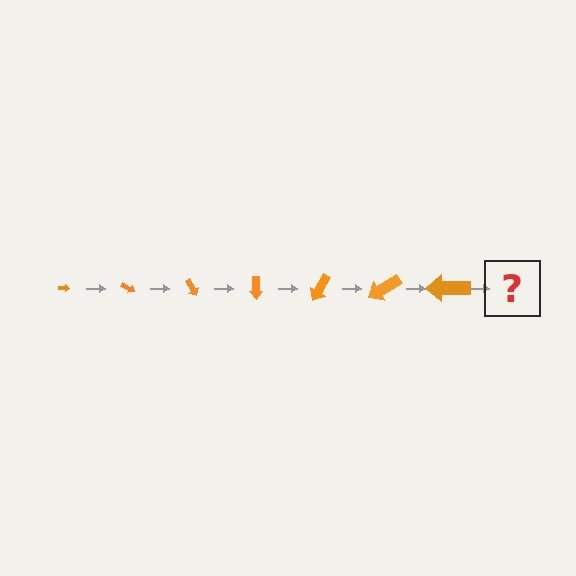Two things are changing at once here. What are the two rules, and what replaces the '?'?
The two rules are that the arrow grows larger each step and it rotates 30 degrees each step. The '?' should be an arrow, larger than the previous one and rotated 210 degrees from the start.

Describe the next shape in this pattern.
It should be an arrow, larger than the previous one and rotated 210 degrees from the start.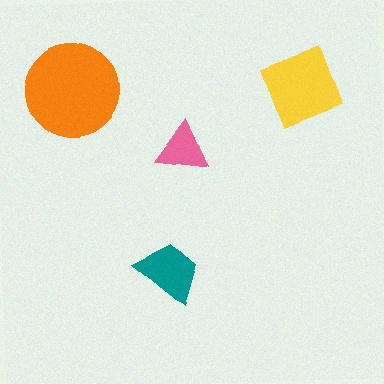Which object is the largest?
The orange circle.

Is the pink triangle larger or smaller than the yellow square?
Smaller.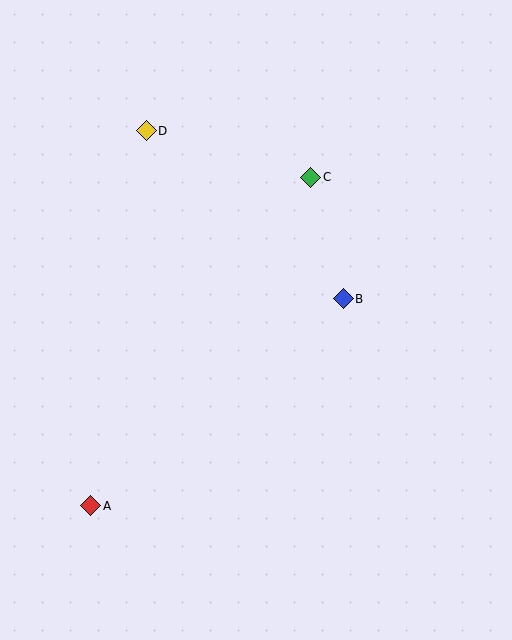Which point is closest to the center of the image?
Point B at (343, 299) is closest to the center.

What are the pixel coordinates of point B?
Point B is at (343, 299).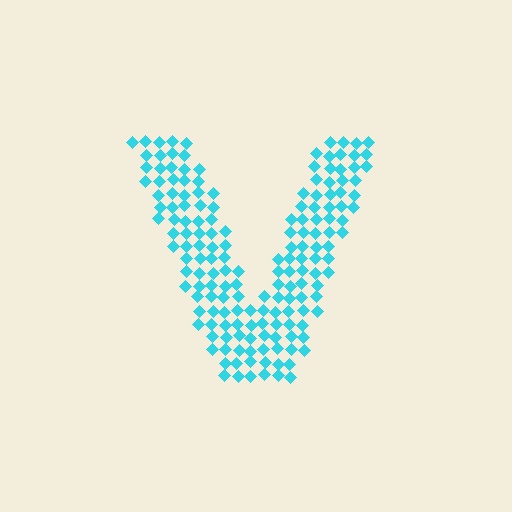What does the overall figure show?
The overall figure shows the letter V.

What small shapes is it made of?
It is made of small diamonds.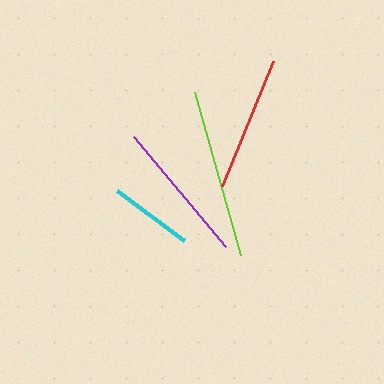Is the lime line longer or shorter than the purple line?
The lime line is longer than the purple line.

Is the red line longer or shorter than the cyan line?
The red line is longer than the cyan line.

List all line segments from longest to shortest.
From longest to shortest: lime, purple, red, cyan.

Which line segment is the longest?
The lime line is the longest at approximately 169 pixels.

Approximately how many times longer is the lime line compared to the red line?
The lime line is approximately 1.3 times the length of the red line.